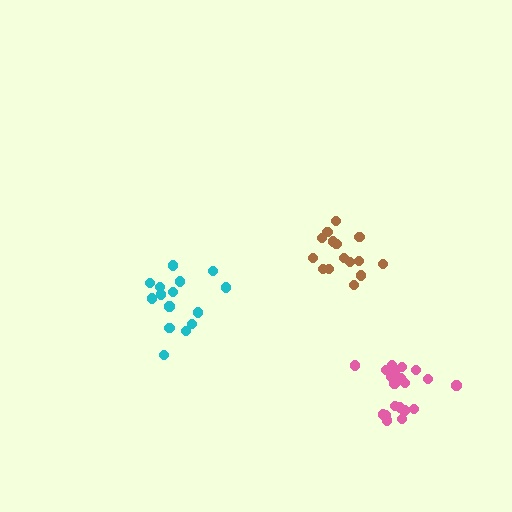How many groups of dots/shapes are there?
There are 3 groups.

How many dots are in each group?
Group 1: 15 dots, Group 2: 15 dots, Group 3: 21 dots (51 total).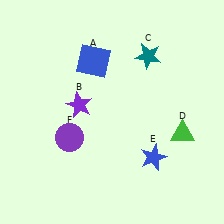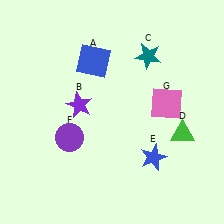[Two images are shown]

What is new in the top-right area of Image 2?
A pink square (G) was added in the top-right area of Image 2.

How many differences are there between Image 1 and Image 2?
There is 1 difference between the two images.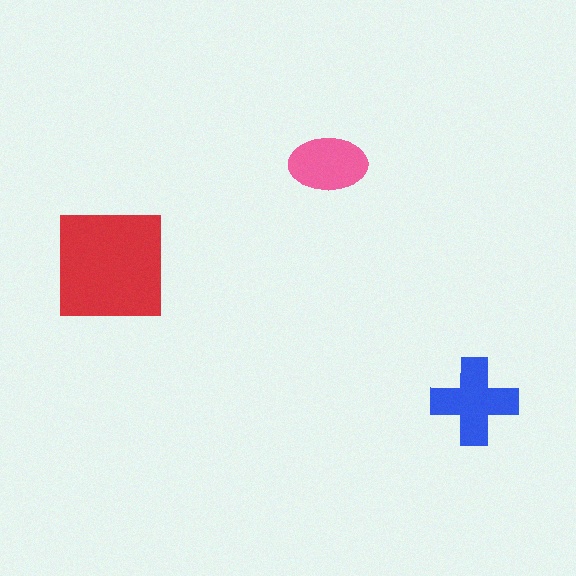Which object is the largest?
The red square.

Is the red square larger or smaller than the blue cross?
Larger.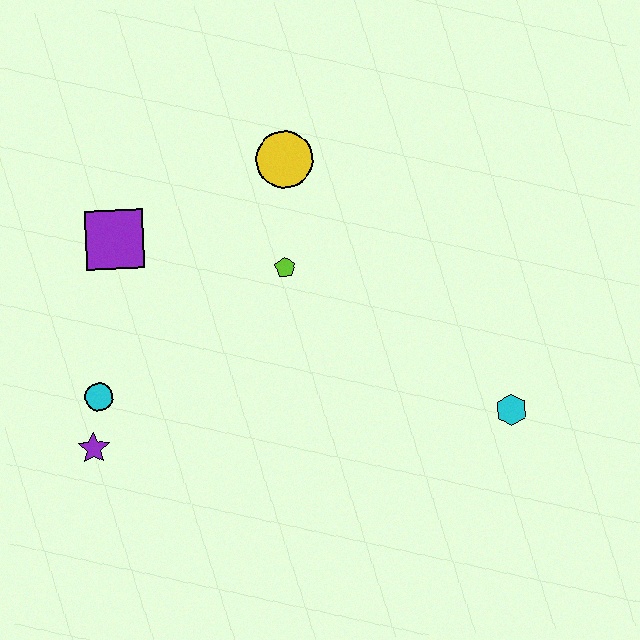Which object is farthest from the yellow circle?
The purple star is farthest from the yellow circle.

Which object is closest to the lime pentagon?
The yellow circle is closest to the lime pentagon.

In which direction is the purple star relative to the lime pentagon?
The purple star is to the left of the lime pentagon.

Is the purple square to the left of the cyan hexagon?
Yes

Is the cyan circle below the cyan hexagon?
No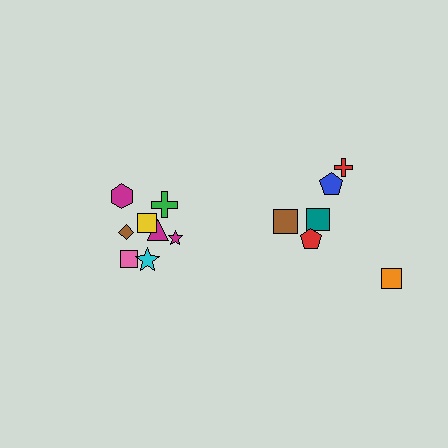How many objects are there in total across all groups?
There are 14 objects.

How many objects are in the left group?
There are 8 objects.